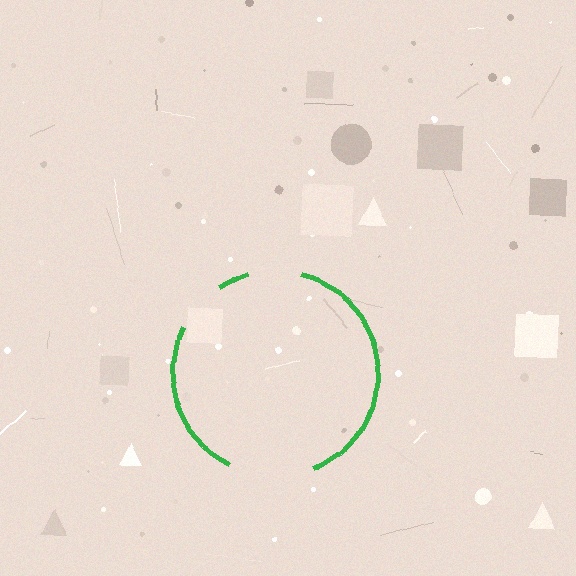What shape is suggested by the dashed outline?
The dashed outline suggests a circle.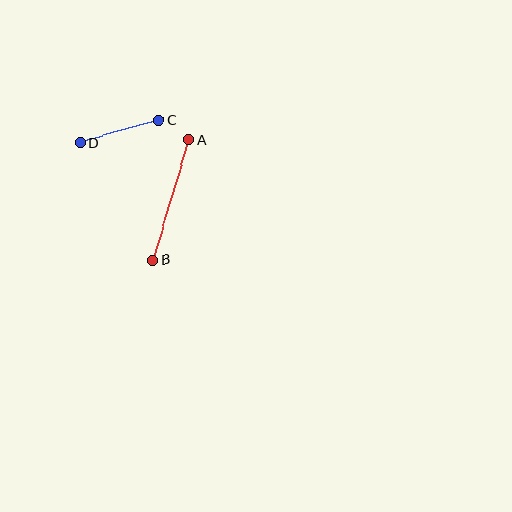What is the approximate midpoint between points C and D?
The midpoint is at approximately (119, 132) pixels.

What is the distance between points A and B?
The distance is approximately 125 pixels.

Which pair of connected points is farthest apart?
Points A and B are farthest apart.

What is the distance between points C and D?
The distance is approximately 81 pixels.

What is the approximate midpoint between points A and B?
The midpoint is at approximately (171, 200) pixels.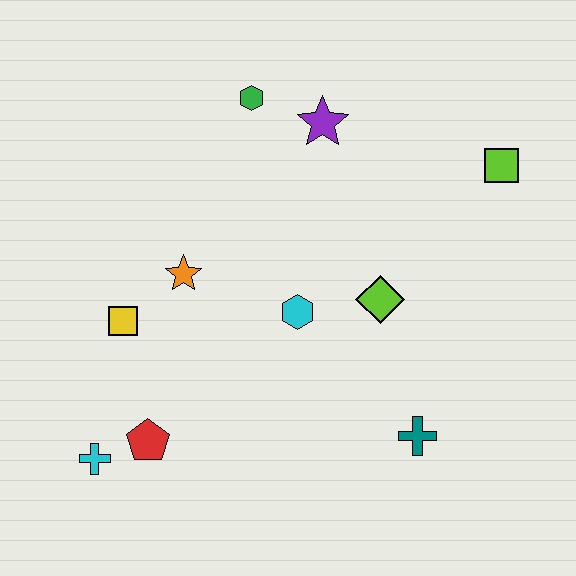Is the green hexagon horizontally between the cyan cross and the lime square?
Yes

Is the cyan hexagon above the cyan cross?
Yes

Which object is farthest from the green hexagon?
The cyan cross is farthest from the green hexagon.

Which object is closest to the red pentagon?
The cyan cross is closest to the red pentagon.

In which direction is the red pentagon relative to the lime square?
The red pentagon is to the left of the lime square.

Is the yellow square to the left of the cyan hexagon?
Yes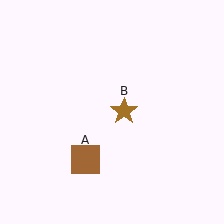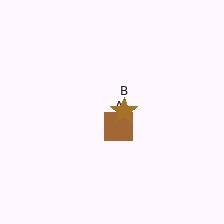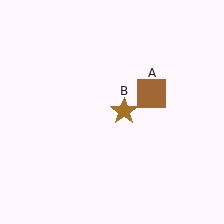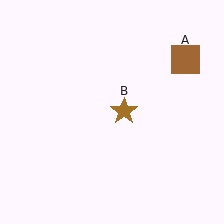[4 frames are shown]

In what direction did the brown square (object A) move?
The brown square (object A) moved up and to the right.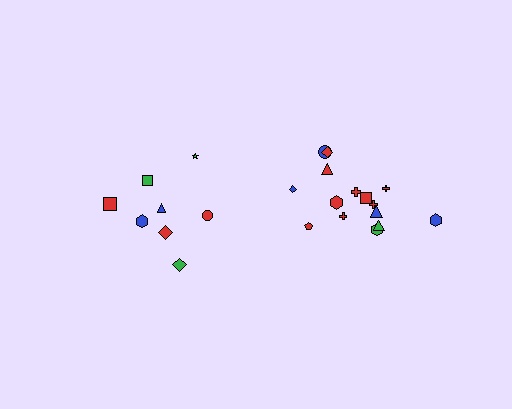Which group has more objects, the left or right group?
The right group.